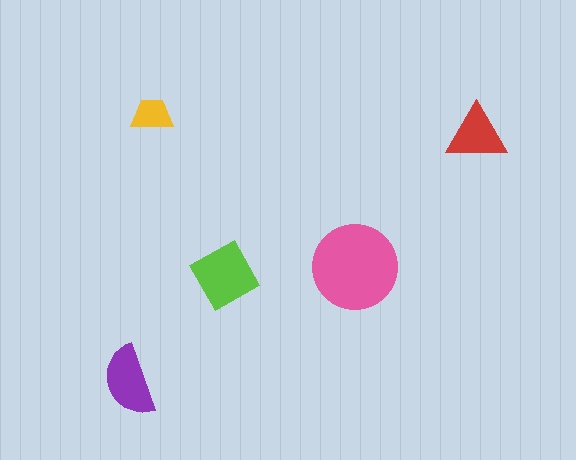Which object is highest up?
The yellow trapezoid is topmost.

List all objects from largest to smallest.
The pink circle, the lime diamond, the purple semicircle, the red triangle, the yellow trapezoid.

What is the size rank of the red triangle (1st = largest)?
4th.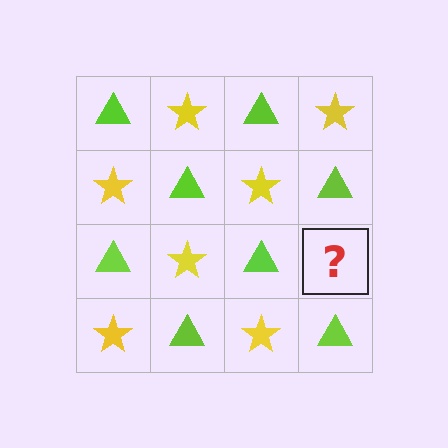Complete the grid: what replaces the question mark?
The question mark should be replaced with a yellow star.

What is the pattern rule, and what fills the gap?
The rule is that it alternates lime triangle and yellow star in a checkerboard pattern. The gap should be filled with a yellow star.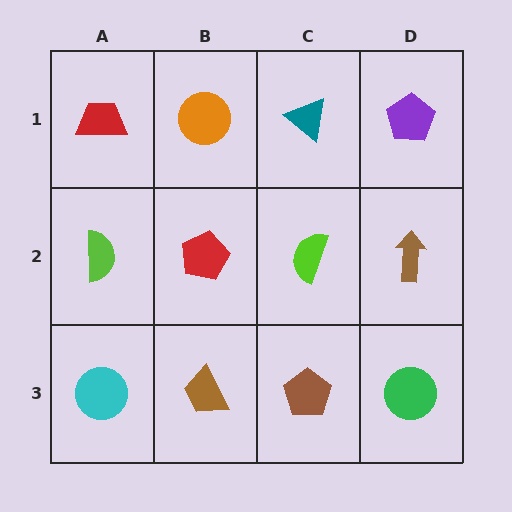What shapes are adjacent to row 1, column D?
A brown arrow (row 2, column D), a teal triangle (row 1, column C).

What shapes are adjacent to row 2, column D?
A purple pentagon (row 1, column D), a green circle (row 3, column D), a lime semicircle (row 2, column C).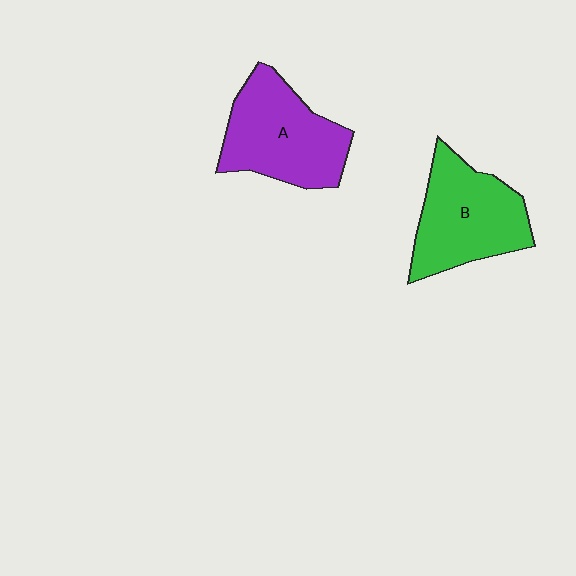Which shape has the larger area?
Shape A (purple).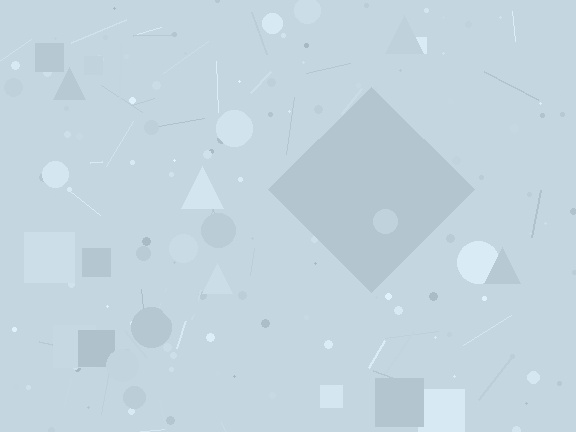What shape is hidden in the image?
A diamond is hidden in the image.